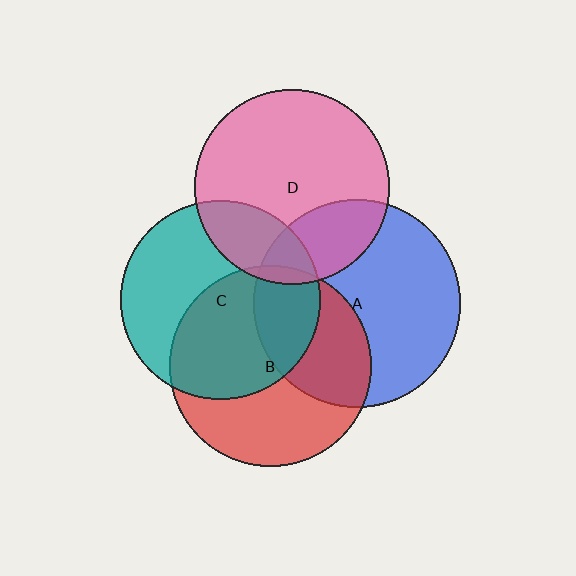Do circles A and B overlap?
Yes.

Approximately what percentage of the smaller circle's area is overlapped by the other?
Approximately 40%.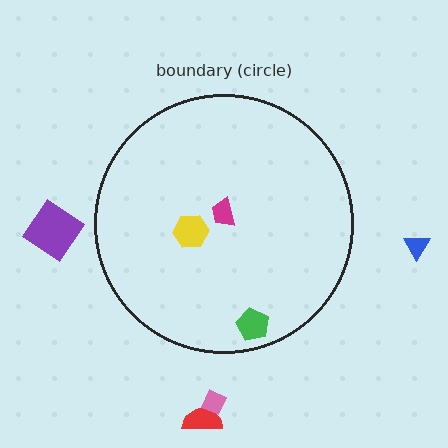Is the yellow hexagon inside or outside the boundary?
Inside.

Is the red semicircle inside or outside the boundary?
Outside.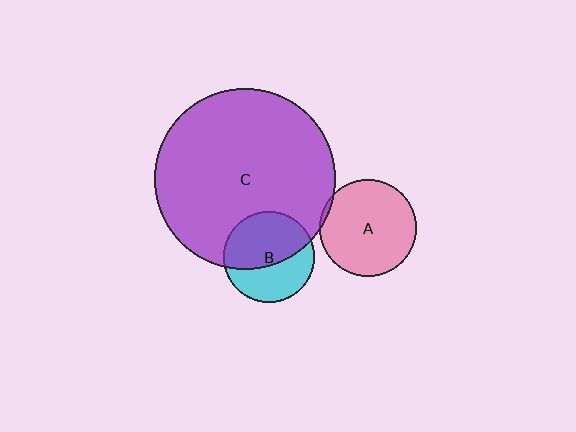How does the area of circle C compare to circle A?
Approximately 3.5 times.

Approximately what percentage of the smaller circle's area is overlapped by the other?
Approximately 5%.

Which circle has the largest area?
Circle C (purple).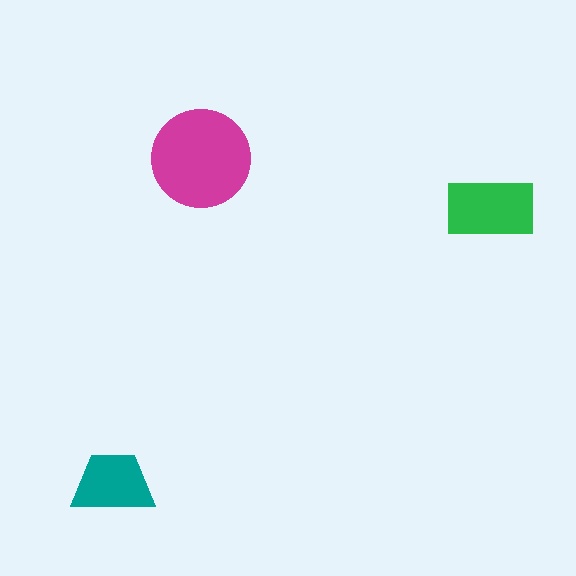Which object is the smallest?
The teal trapezoid.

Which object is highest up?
The magenta circle is topmost.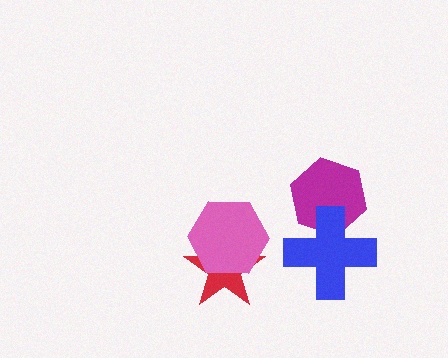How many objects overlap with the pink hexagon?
1 object overlaps with the pink hexagon.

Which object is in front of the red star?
The pink hexagon is in front of the red star.